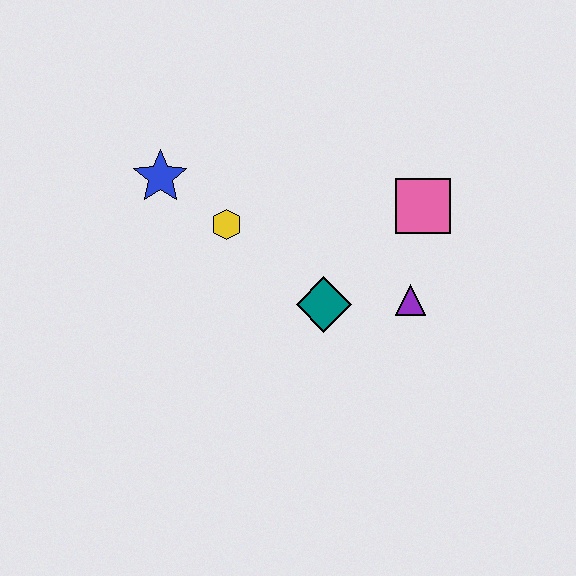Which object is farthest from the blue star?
The purple triangle is farthest from the blue star.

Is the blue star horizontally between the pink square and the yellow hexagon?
No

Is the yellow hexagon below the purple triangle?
No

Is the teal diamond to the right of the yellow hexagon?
Yes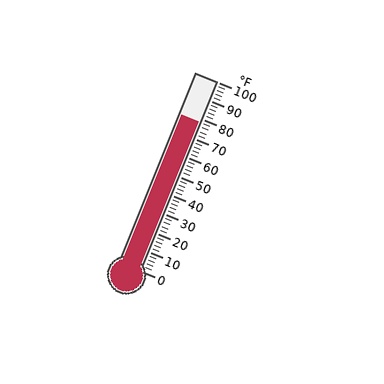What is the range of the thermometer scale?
The thermometer scale ranges from 0°F to 100°F.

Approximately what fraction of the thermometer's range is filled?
The thermometer is filled to approximately 80% of its range.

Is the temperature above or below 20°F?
The temperature is above 20°F.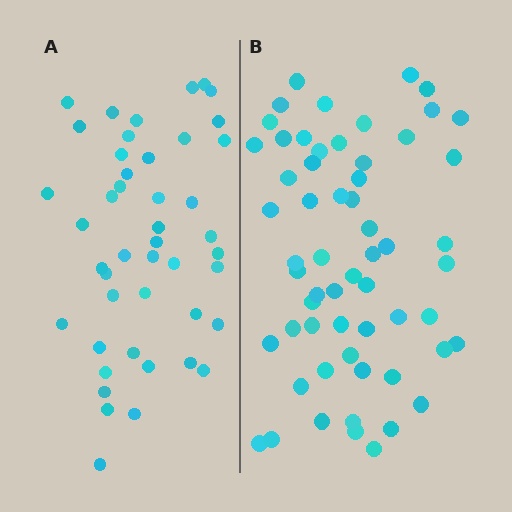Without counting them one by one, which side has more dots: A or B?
Region B (the right region) has more dots.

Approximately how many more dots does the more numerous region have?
Region B has approximately 15 more dots than region A.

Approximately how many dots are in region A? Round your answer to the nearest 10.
About 40 dots. (The exact count is 45, which rounds to 40.)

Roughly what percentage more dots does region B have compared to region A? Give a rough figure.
About 30% more.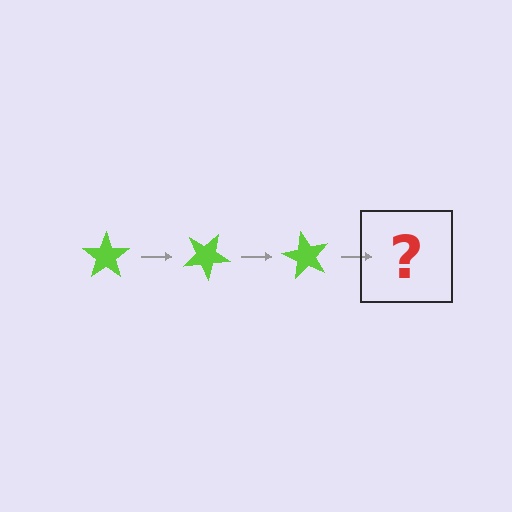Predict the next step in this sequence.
The next step is a lime star rotated 90 degrees.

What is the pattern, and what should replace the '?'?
The pattern is that the star rotates 30 degrees each step. The '?' should be a lime star rotated 90 degrees.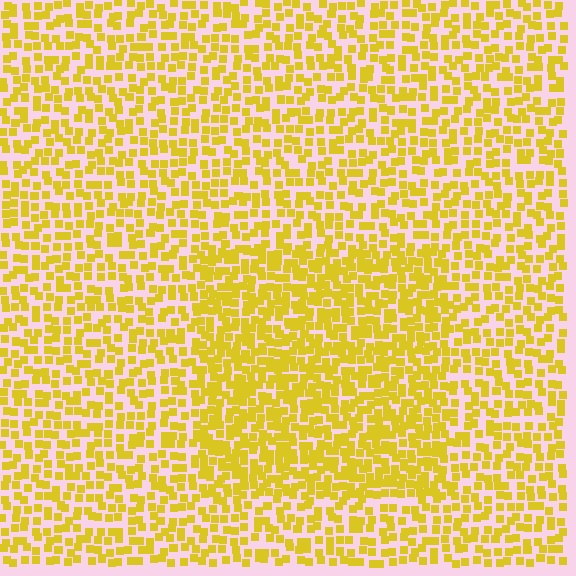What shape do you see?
I see a rectangle.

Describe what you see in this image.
The image contains small yellow elements arranged at two different densities. A rectangle-shaped region is visible where the elements are more densely packed than the surrounding area.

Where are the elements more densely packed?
The elements are more densely packed inside the rectangle boundary.